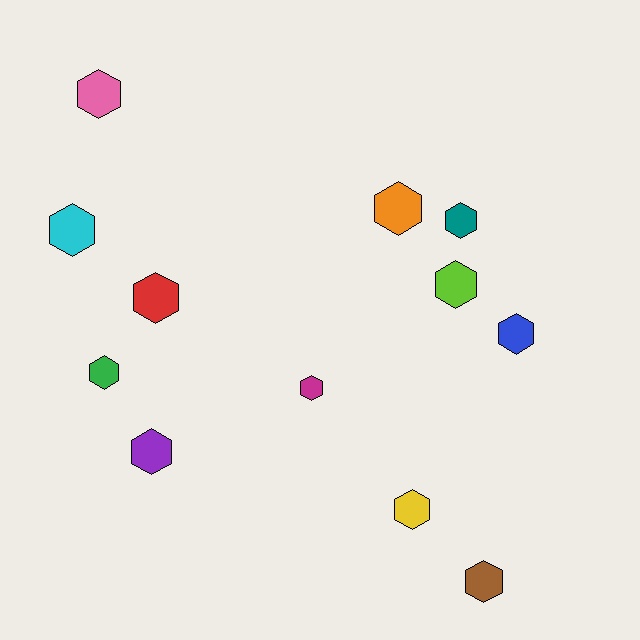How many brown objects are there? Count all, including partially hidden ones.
There is 1 brown object.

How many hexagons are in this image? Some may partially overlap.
There are 12 hexagons.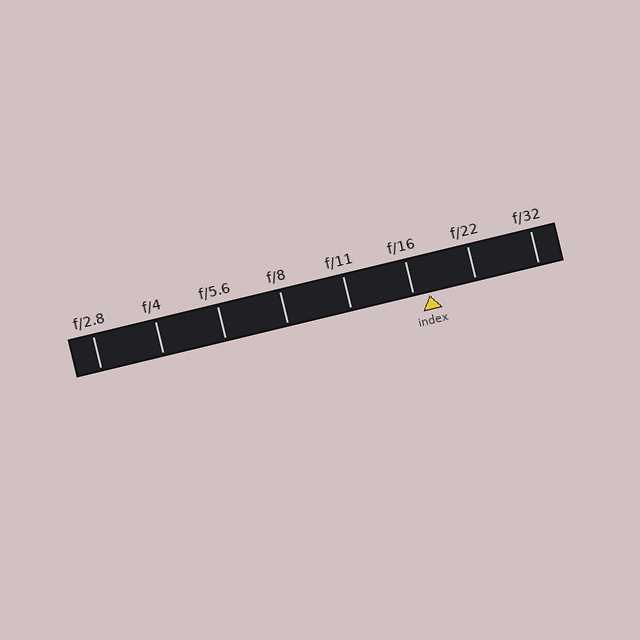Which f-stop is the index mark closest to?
The index mark is closest to f/16.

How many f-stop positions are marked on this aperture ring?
There are 8 f-stop positions marked.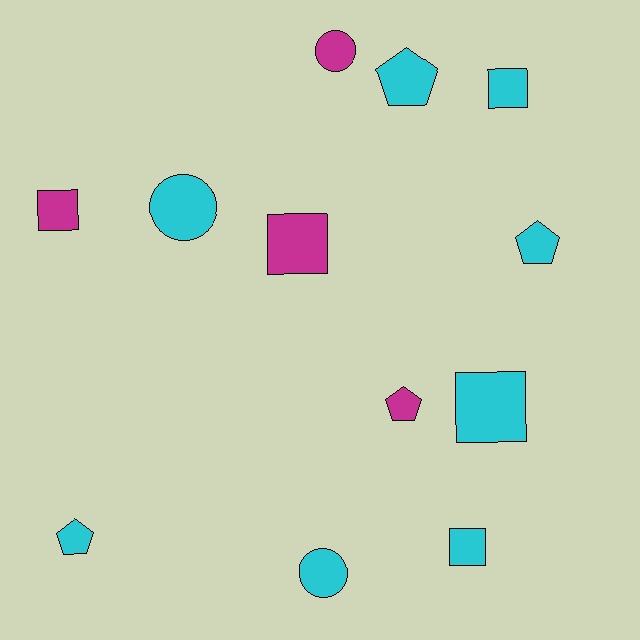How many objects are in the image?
There are 12 objects.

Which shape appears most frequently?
Square, with 5 objects.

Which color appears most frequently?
Cyan, with 8 objects.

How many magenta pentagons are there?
There is 1 magenta pentagon.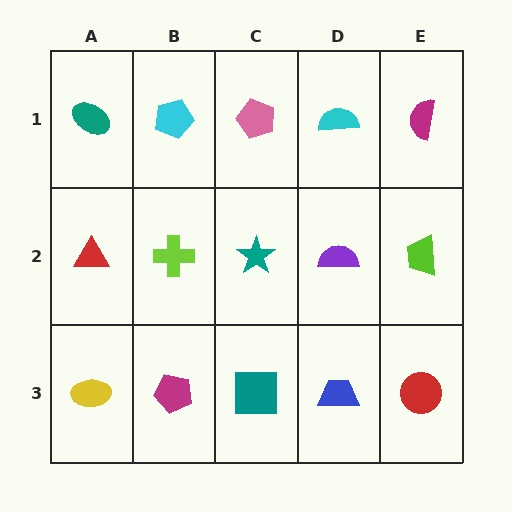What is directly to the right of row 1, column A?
A cyan pentagon.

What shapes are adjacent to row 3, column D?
A purple semicircle (row 2, column D), a teal square (row 3, column C), a red circle (row 3, column E).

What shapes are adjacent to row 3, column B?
A lime cross (row 2, column B), a yellow ellipse (row 3, column A), a teal square (row 3, column C).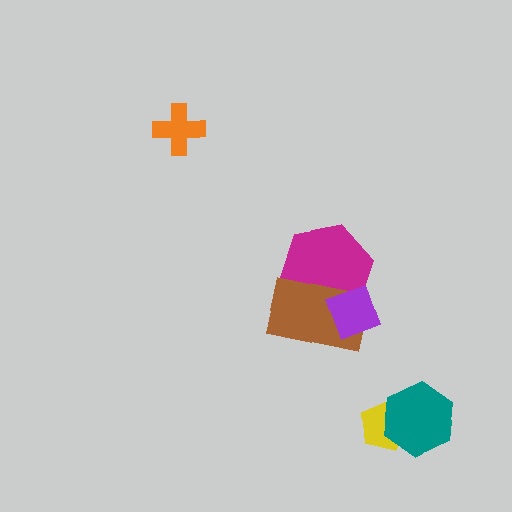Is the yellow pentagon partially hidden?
Yes, it is partially covered by another shape.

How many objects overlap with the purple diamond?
2 objects overlap with the purple diamond.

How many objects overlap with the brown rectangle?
2 objects overlap with the brown rectangle.